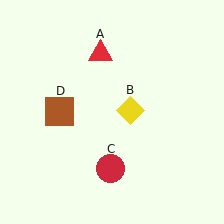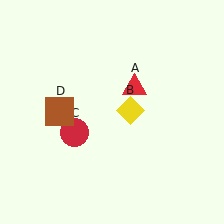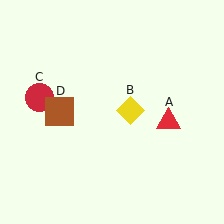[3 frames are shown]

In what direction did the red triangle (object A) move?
The red triangle (object A) moved down and to the right.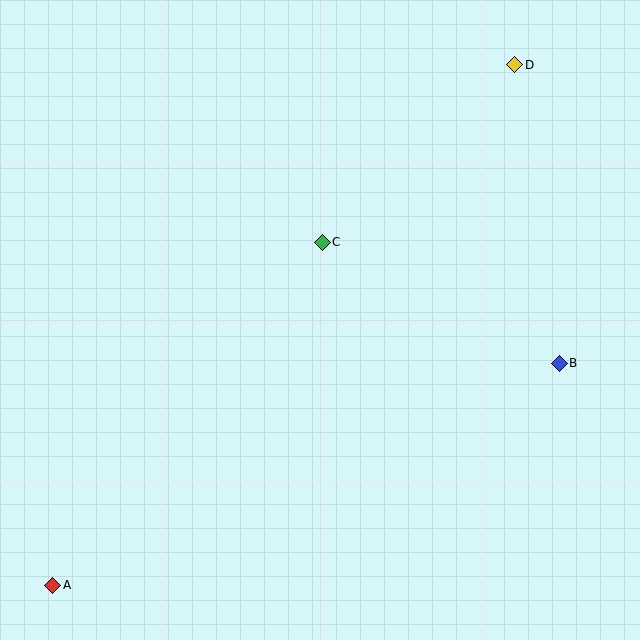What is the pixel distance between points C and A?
The distance between C and A is 436 pixels.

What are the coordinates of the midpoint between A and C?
The midpoint between A and C is at (187, 414).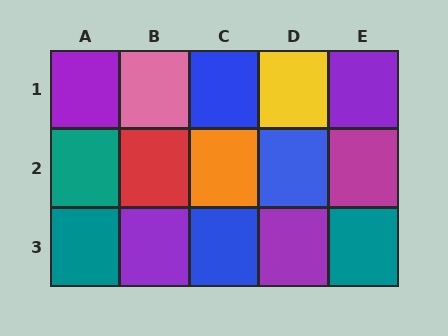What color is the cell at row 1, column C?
Blue.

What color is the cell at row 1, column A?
Purple.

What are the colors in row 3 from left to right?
Teal, purple, blue, purple, teal.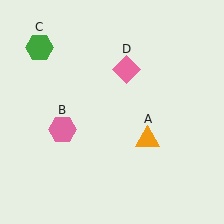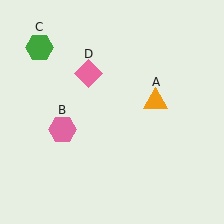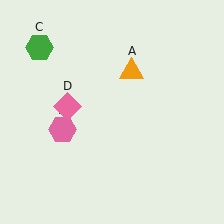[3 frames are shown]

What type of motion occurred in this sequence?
The orange triangle (object A), pink diamond (object D) rotated counterclockwise around the center of the scene.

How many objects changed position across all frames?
2 objects changed position: orange triangle (object A), pink diamond (object D).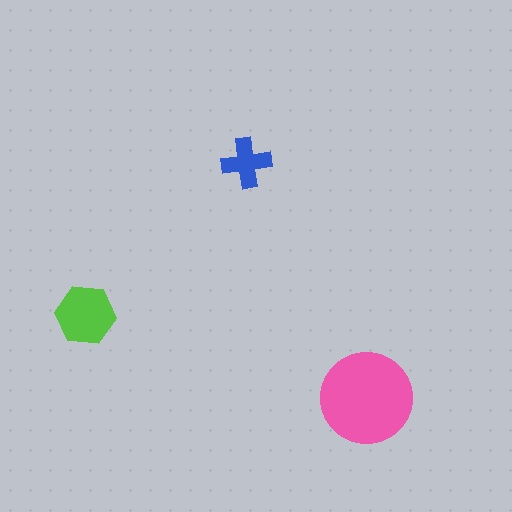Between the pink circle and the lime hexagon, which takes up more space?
The pink circle.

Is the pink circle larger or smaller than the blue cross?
Larger.